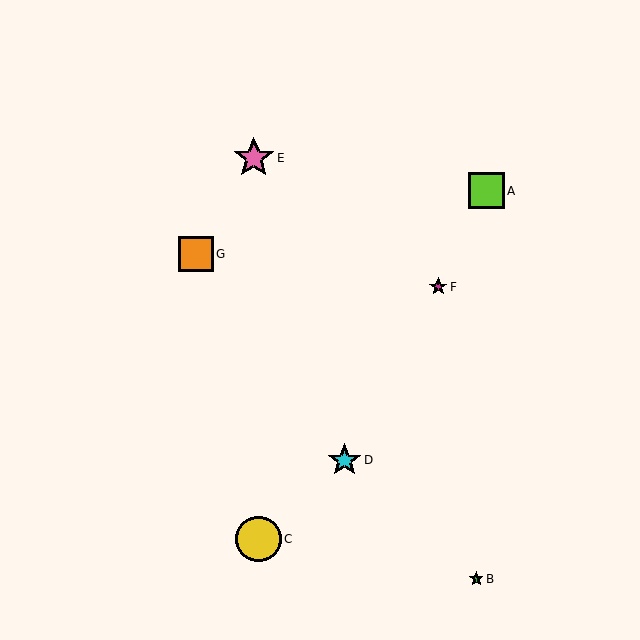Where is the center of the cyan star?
The center of the cyan star is at (345, 460).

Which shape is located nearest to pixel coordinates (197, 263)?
The orange square (labeled G) at (196, 254) is nearest to that location.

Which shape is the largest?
The yellow circle (labeled C) is the largest.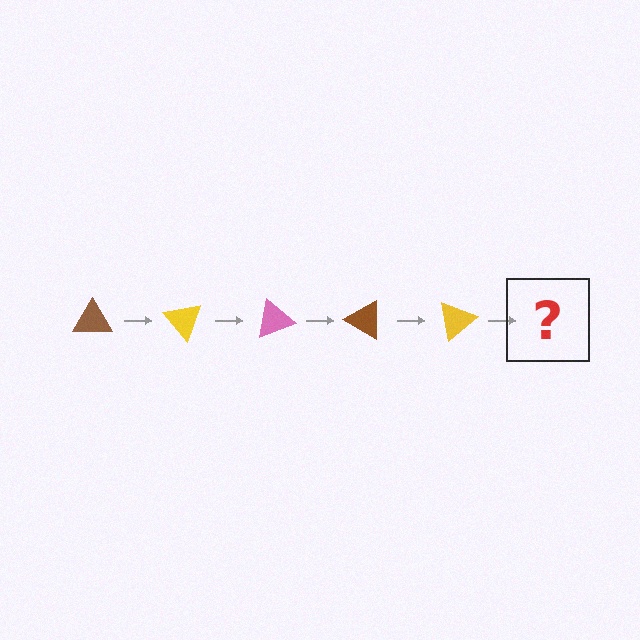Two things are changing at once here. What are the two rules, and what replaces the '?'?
The two rules are that it rotates 50 degrees each step and the color cycles through brown, yellow, and pink. The '?' should be a pink triangle, rotated 250 degrees from the start.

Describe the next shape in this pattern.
It should be a pink triangle, rotated 250 degrees from the start.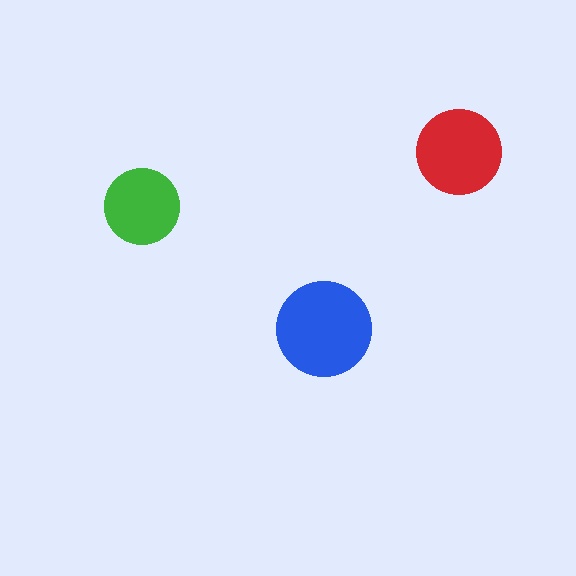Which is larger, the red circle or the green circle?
The red one.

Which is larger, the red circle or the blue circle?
The blue one.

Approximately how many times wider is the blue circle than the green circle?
About 1.5 times wider.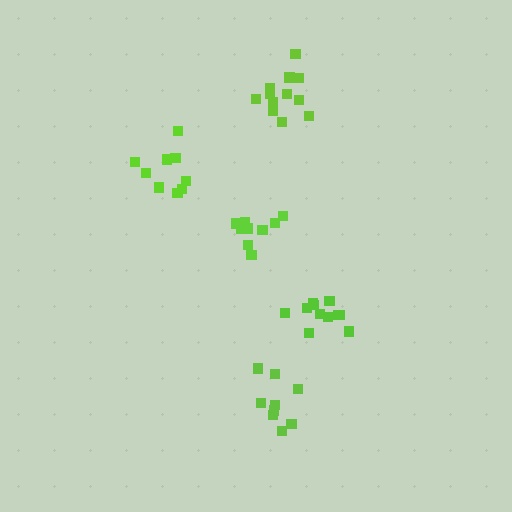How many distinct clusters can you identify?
There are 5 distinct clusters.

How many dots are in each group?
Group 1: 11 dots, Group 2: 9 dots, Group 3: 9 dots, Group 4: 12 dots, Group 5: 9 dots (50 total).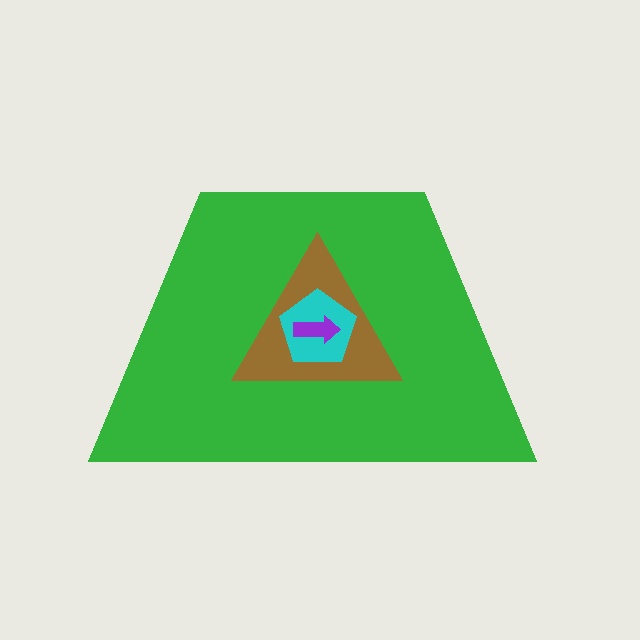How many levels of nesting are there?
4.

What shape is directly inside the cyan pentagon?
The purple arrow.